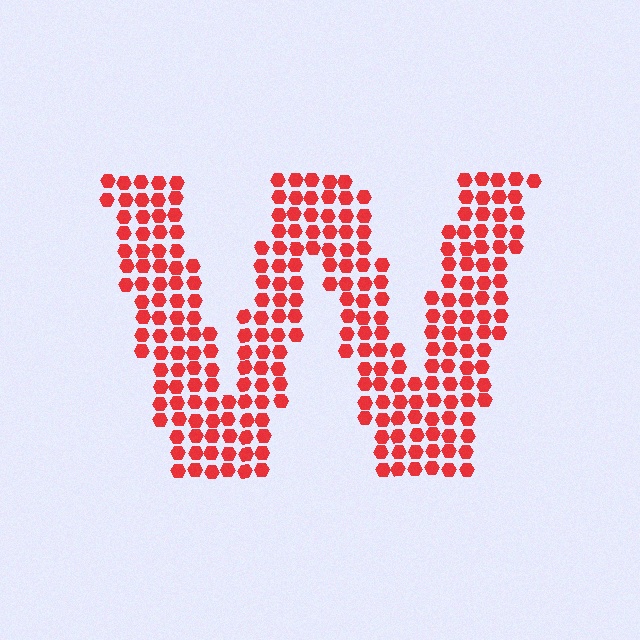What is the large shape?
The large shape is the letter W.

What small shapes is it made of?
It is made of small hexagons.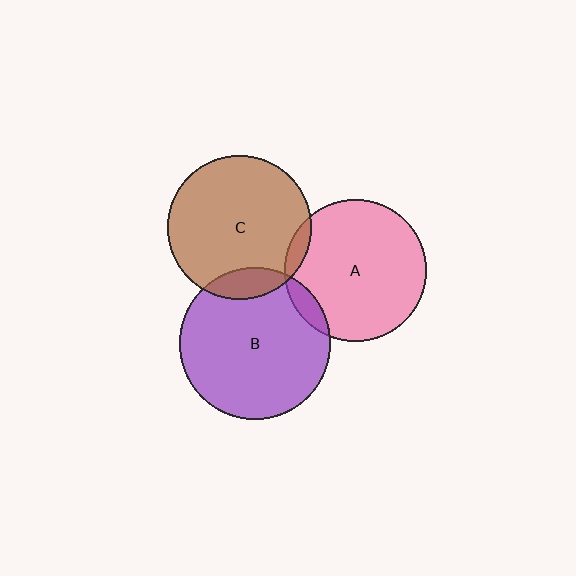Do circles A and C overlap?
Yes.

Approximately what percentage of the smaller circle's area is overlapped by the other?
Approximately 5%.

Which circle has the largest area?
Circle B (purple).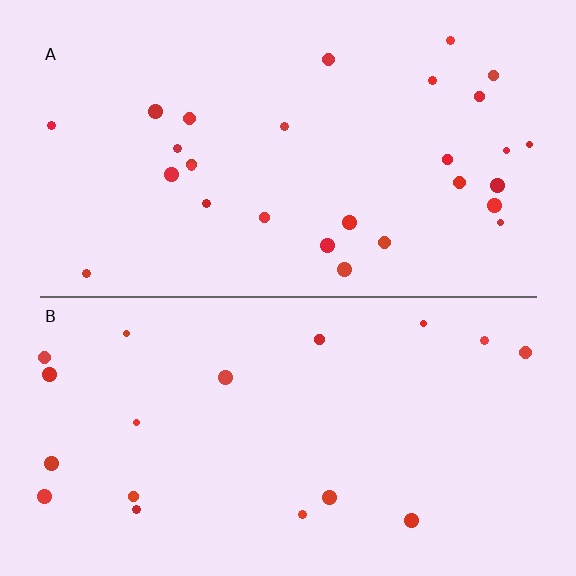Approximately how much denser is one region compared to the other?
Approximately 1.6× — region A over region B.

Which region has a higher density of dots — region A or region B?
A (the top).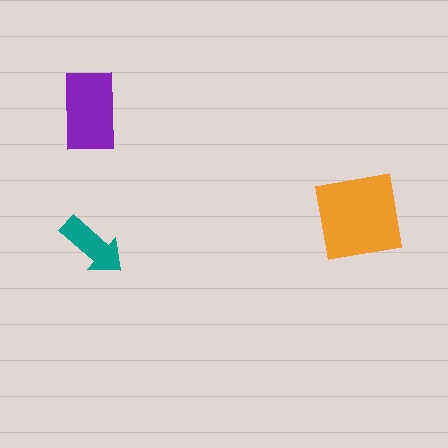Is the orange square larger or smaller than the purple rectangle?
Larger.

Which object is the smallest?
The teal arrow.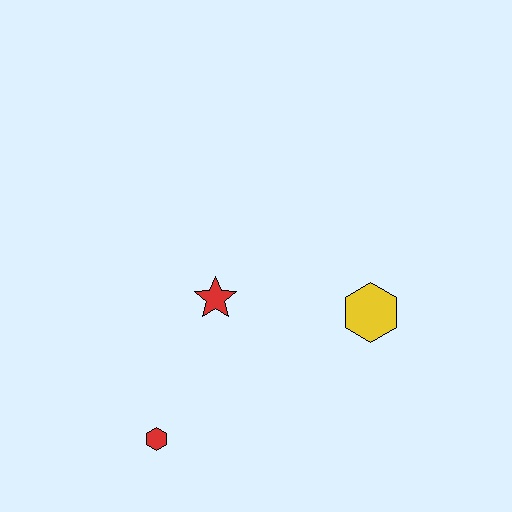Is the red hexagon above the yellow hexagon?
No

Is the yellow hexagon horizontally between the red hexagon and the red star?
No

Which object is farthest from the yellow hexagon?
The red hexagon is farthest from the yellow hexagon.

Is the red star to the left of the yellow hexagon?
Yes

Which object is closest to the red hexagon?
The red star is closest to the red hexagon.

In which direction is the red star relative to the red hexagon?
The red star is above the red hexagon.